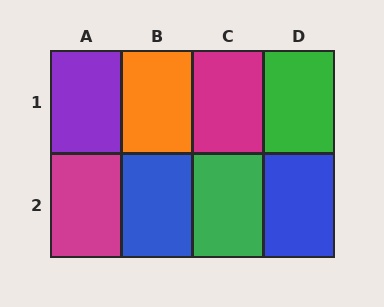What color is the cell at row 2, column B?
Blue.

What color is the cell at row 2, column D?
Blue.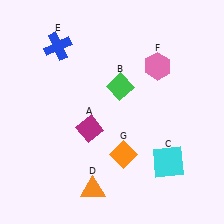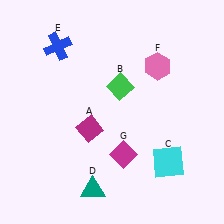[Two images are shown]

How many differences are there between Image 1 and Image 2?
There are 2 differences between the two images.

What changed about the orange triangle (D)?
In Image 1, D is orange. In Image 2, it changed to teal.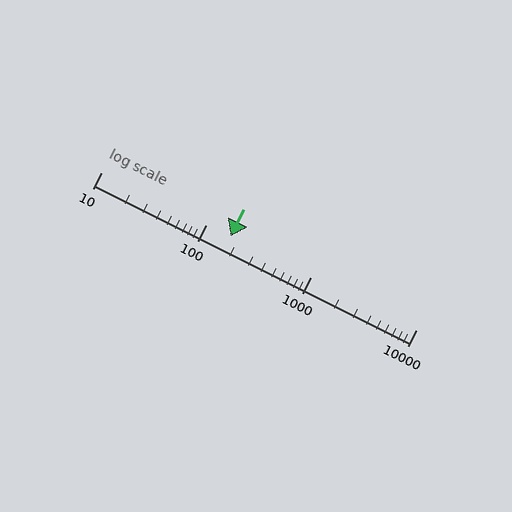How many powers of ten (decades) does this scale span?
The scale spans 3 decades, from 10 to 10000.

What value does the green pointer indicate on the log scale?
The pointer indicates approximately 170.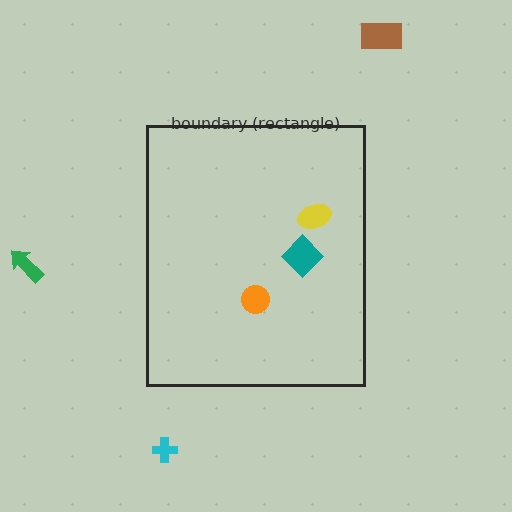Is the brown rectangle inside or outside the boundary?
Outside.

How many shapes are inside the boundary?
3 inside, 3 outside.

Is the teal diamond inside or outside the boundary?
Inside.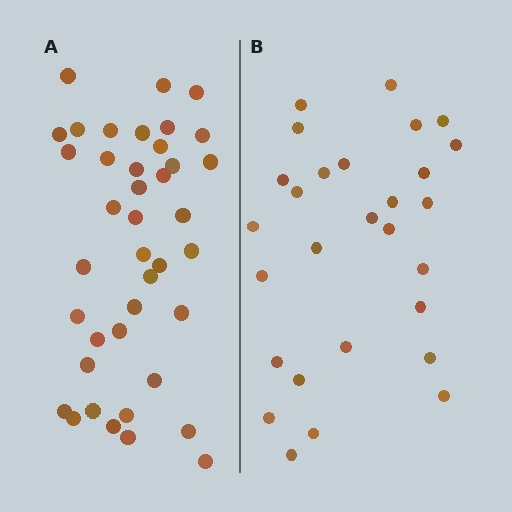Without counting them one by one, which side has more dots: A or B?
Region A (the left region) has more dots.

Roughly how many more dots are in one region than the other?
Region A has roughly 12 or so more dots than region B.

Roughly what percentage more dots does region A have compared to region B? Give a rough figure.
About 45% more.